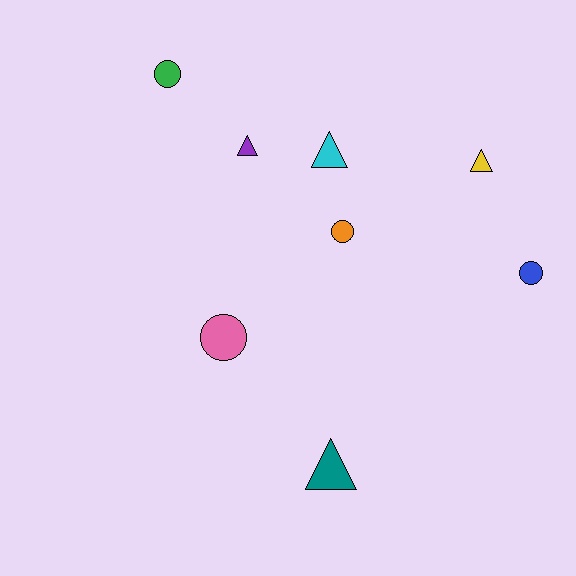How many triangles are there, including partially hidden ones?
There are 4 triangles.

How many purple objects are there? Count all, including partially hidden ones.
There is 1 purple object.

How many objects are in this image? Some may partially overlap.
There are 8 objects.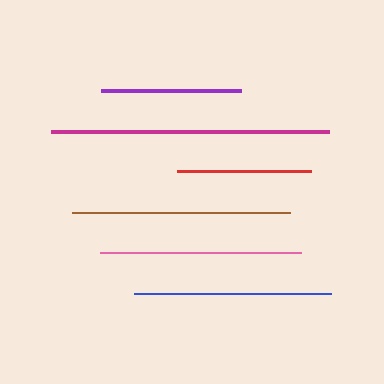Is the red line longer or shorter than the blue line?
The blue line is longer than the red line.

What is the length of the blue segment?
The blue segment is approximately 197 pixels long.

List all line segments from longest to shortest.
From longest to shortest: magenta, brown, pink, blue, purple, red.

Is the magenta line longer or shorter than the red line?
The magenta line is longer than the red line.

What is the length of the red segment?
The red segment is approximately 134 pixels long.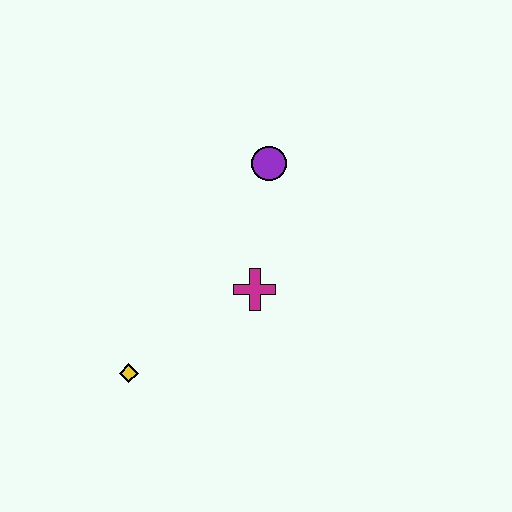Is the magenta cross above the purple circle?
No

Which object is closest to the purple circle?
The magenta cross is closest to the purple circle.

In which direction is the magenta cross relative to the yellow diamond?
The magenta cross is to the right of the yellow diamond.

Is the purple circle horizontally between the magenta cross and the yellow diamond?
No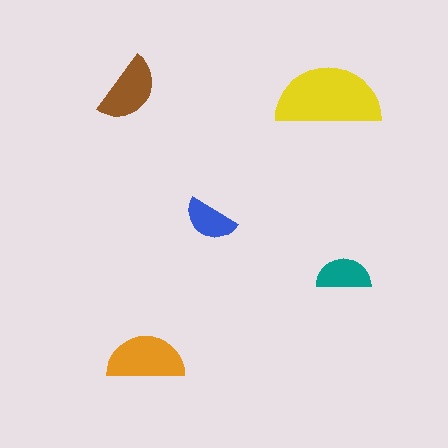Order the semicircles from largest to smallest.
the yellow one, the orange one, the brown one, the teal one, the blue one.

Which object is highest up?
The brown semicircle is topmost.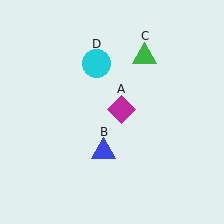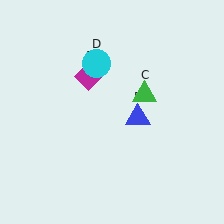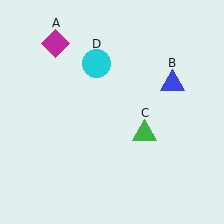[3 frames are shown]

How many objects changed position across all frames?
3 objects changed position: magenta diamond (object A), blue triangle (object B), green triangle (object C).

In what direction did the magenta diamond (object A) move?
The magenta diamond (object A) moved up and to the left.